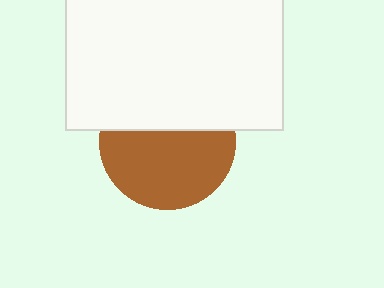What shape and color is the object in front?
The object in front is a white rectangle.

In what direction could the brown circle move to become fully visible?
The brown circle could move down. That would shift it out from behind the white rectangle entirely.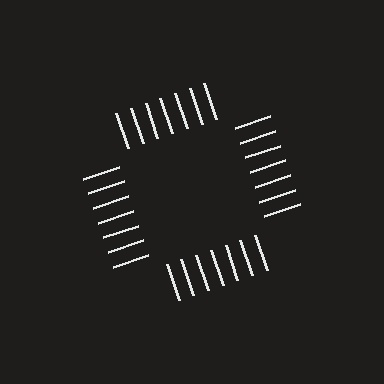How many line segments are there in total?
28 — 7 along each of the 4 edges.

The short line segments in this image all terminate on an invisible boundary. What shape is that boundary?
An illusory square — the line segments terminate on its edges but no continuous stroke is drawn.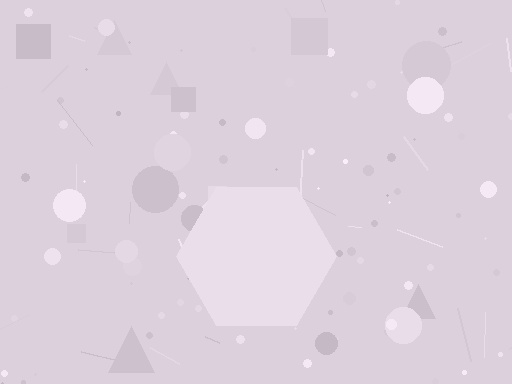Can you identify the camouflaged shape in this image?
The camouflaged shape is a hexagon.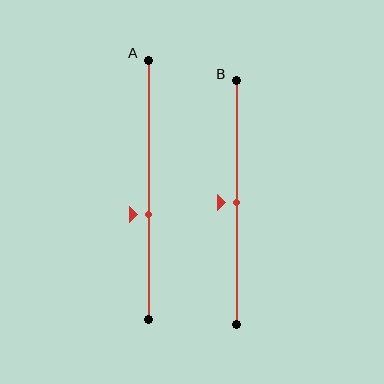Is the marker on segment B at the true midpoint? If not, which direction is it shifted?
Yes, the marker on segment B is at the true midpoint.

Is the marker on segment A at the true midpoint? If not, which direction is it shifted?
No, the marker on segment A is shifted downward by about 9% of the segment length.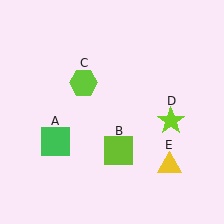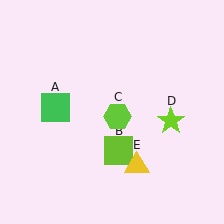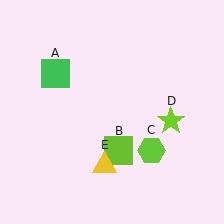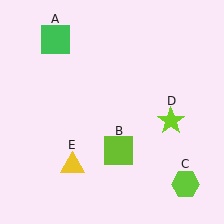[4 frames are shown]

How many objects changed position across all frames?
3 objects changed position: green square (object A), lime hexagon (object C), yellow triangle (object E).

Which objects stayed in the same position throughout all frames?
Lime square (object B) and lime star (object D) remained stationary.